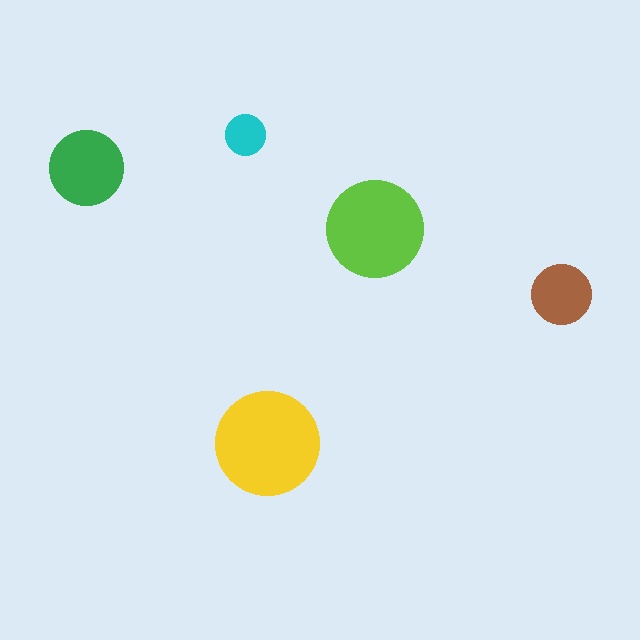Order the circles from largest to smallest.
the yellow one, the lime one, the green one, the brown one, the cyan one.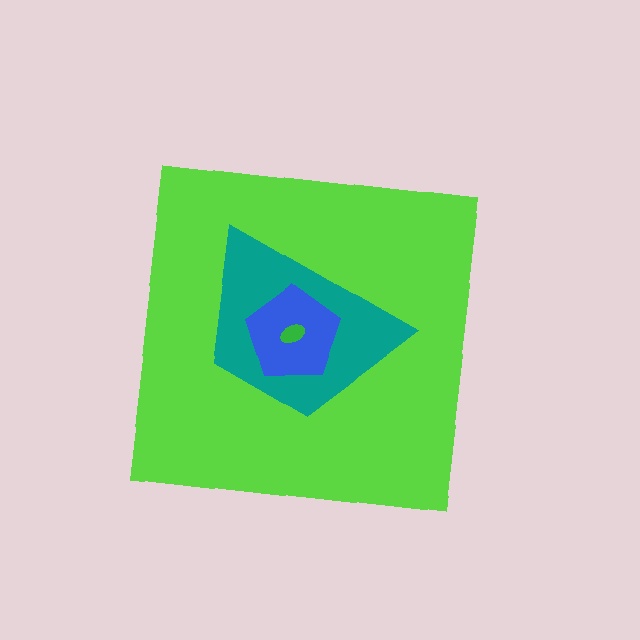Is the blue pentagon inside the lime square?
Yes.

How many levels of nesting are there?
4.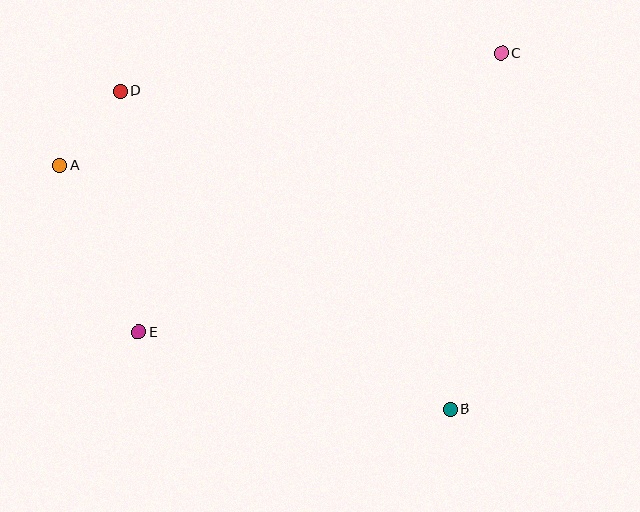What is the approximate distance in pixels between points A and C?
The distance between A and C is approximately 456 pixels.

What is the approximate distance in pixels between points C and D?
The distance between C and D is approximately 383 pixels.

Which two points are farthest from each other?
Points A and B are farthest from each other.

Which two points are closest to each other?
Points A and D are closest to each other.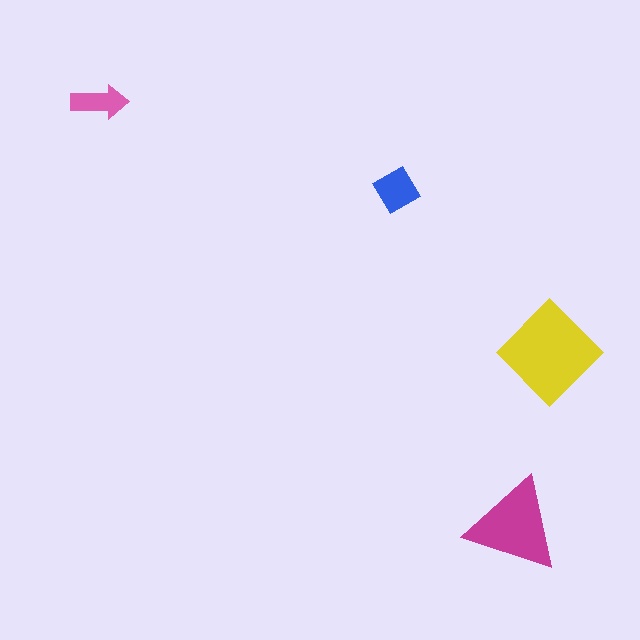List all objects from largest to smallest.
The yellow diamond, the magenta triangle, the blue square, the pink arrow.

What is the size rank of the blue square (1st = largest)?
3rd.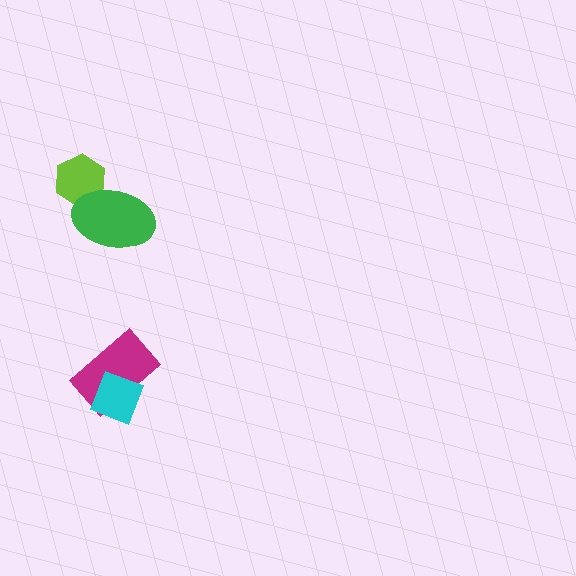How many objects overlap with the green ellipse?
1 object overlaps with the green ellipse.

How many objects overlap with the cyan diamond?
1 object overlaps with the cyan diamond.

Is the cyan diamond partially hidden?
No, no other shape covers it.